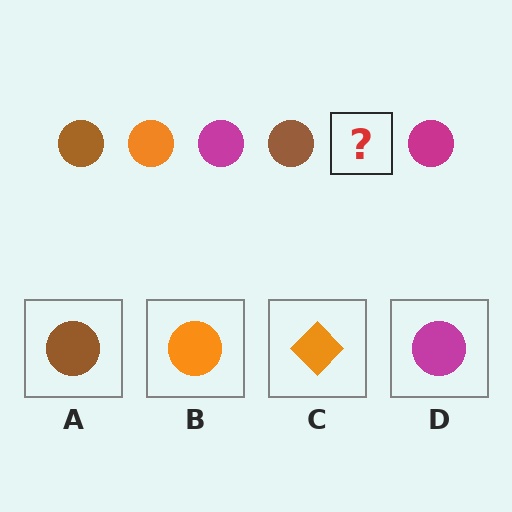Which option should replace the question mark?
Option B.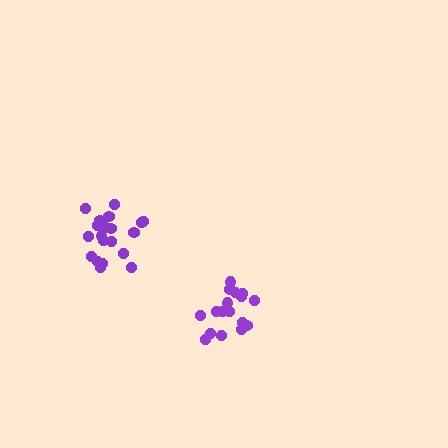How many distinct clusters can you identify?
There are 2 distinct clusters.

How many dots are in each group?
Group 1: 21 dots, Group 2: 17 dots (38 total).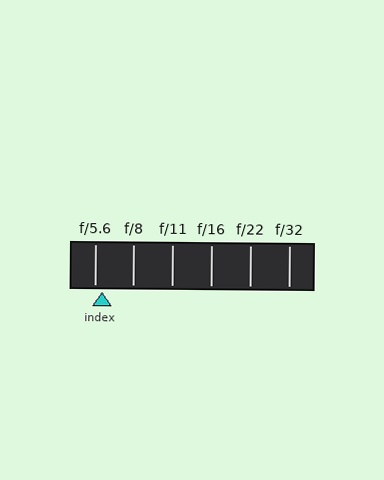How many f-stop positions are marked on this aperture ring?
There are 6 f-stop positions marked.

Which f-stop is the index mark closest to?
The index mark is closest to f/5.6.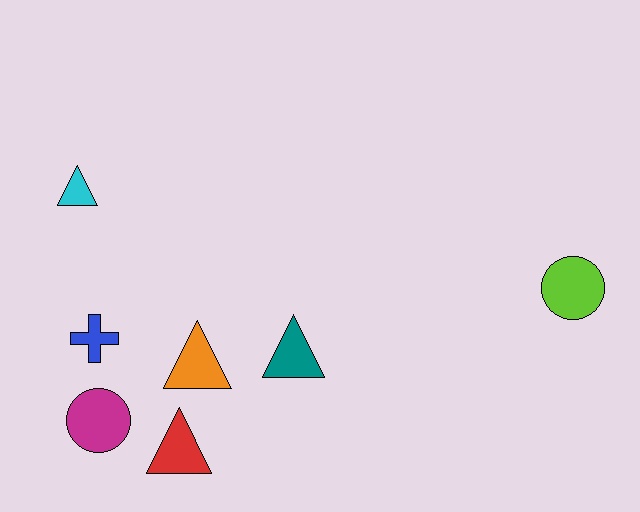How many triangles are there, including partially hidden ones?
There are 4 triangles.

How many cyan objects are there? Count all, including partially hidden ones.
There is 1 cyan object.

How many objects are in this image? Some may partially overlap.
There are 7 objects.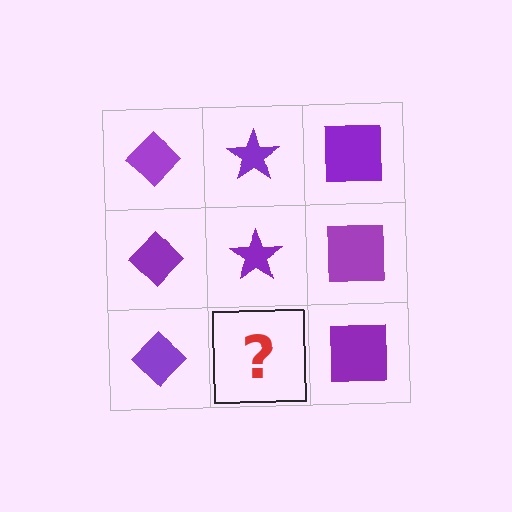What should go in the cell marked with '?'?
The missing cell should contain a purple star.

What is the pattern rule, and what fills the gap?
The rule is that each column has a consistent shape. The gap should be filled with a purple star.